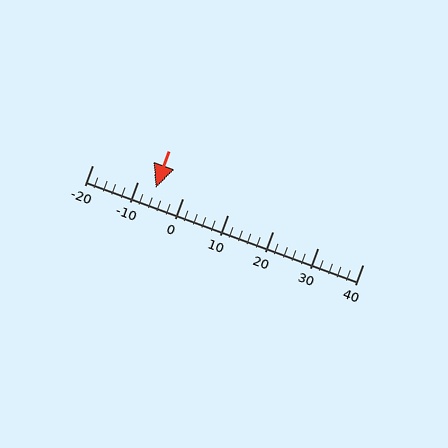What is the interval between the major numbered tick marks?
The major tick marks are spaced 10 units apart.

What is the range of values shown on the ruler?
The ruler shows values from -20 to 40.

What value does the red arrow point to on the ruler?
The red arrow points to approximately -6.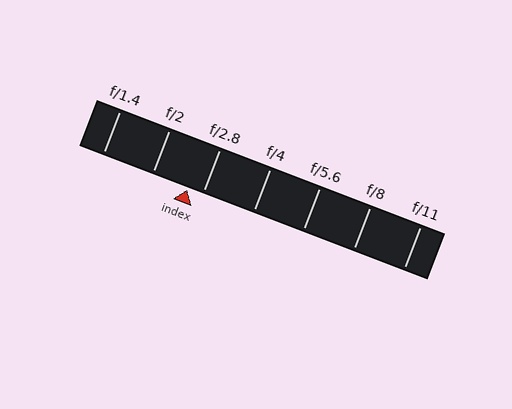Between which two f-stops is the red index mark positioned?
The index mark is between f/2 and f/2.8.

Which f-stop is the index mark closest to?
The index mark is closest to f/2.8.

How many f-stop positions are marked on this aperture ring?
There are 7 f-stop positions marked.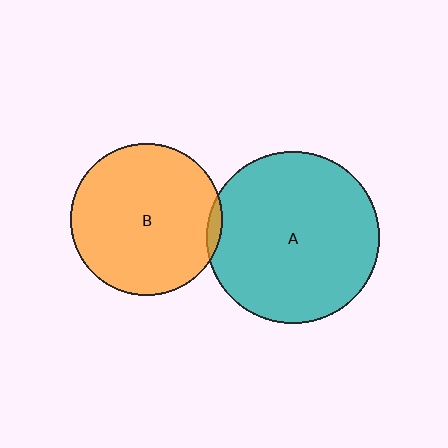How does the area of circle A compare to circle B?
Approximately 1.3 times.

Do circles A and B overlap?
Yes.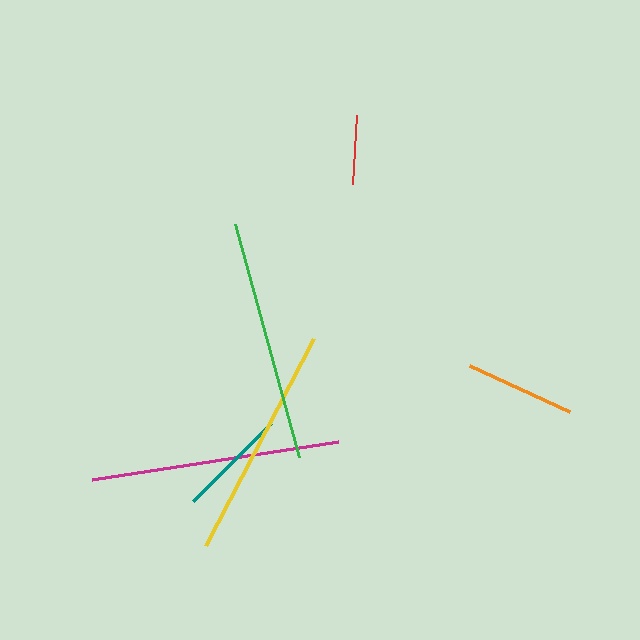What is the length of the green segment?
The green segment is approximately 242 pixels long.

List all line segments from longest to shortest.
From longest to shortest: magenta, green, yellow, orange, teal, red.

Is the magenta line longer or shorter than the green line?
The magenta line is longer than the green line.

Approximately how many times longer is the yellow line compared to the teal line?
The yellow line is approximately 2.1 times the length of the teal line.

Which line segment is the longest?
The magenta line is the longest at approximately 249 pixels.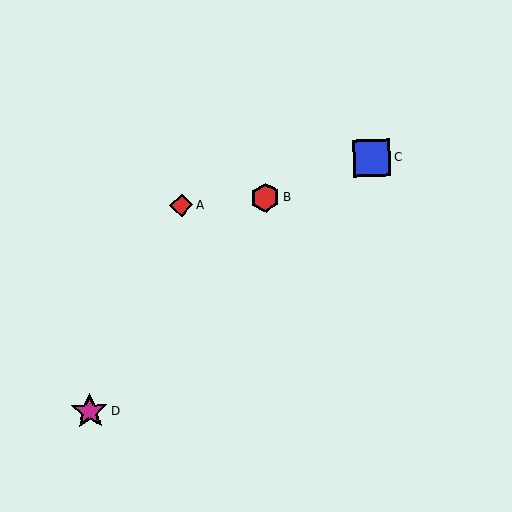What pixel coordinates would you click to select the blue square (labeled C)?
Click at (372, 158) to select the blue square C.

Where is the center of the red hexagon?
The center of the red hexagon is at (265, 198).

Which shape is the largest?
The magenta star (labeled D) is the largest.